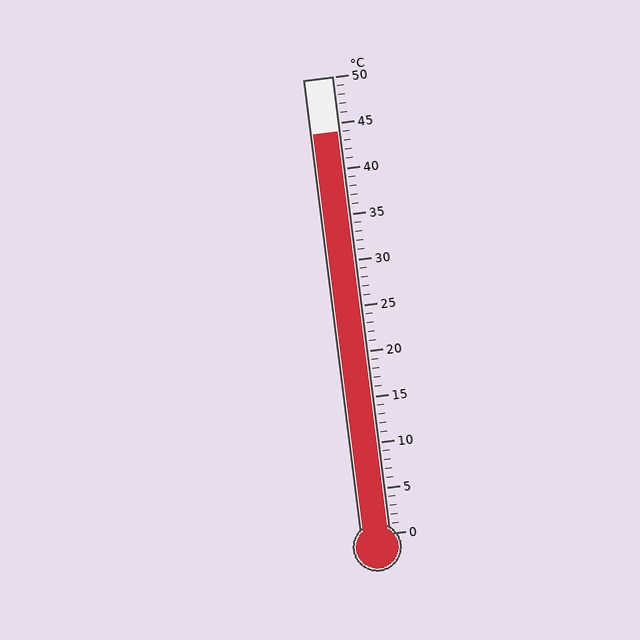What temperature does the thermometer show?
The thermometer shows approximately 44°C.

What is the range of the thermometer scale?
The thermometer scale ranges from 0°C to 50°C.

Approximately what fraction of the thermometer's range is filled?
The thermometer is filled to approximately 90% of its range.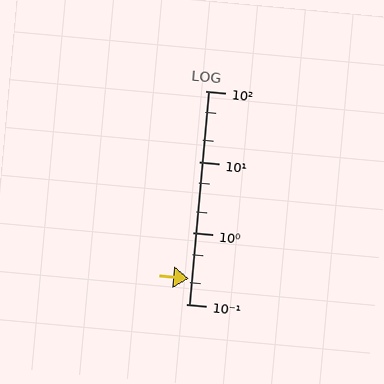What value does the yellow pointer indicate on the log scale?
The pointer indicates approximately 0.23.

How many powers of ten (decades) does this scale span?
The scale spans 3 decades, from 0.1 to 100.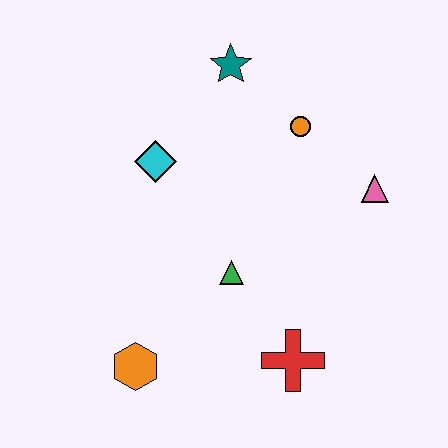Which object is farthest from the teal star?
The orange hexagon is farthest from the teal star.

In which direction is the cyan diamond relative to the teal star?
The cyan diamond is below the teal star.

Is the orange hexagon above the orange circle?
No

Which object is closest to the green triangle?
The red cross is closest to the green triangle.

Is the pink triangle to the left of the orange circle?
No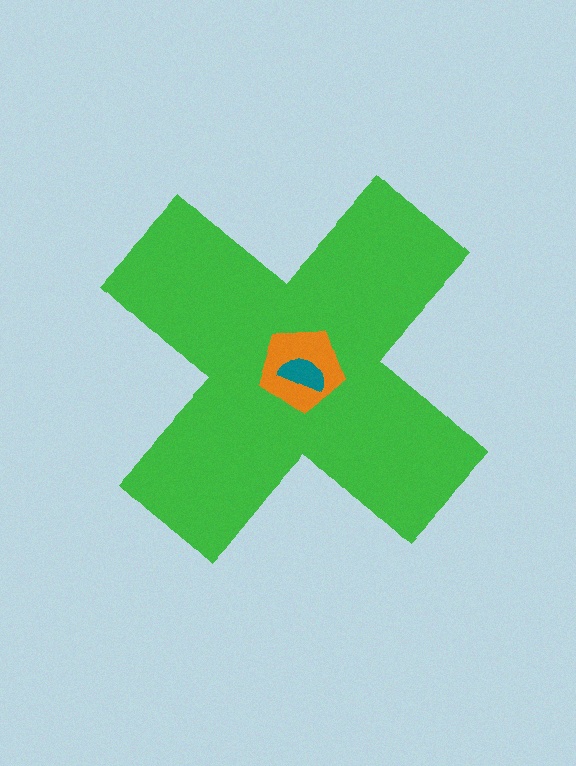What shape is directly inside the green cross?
The orange pentagon.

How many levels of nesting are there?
3.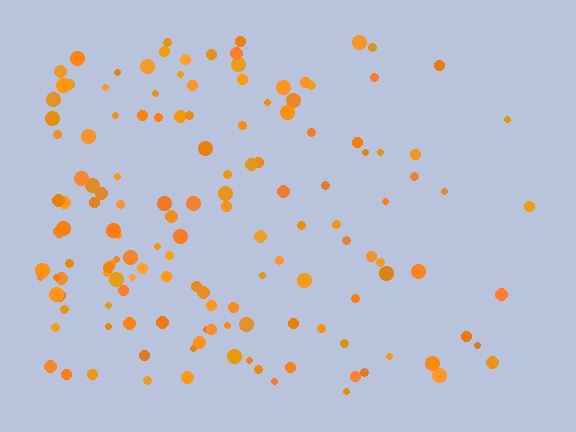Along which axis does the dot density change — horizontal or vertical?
Horizontal.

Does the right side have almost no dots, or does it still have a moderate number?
Still a moderate number, just noticeably fewer than the left.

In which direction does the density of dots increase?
From right to left, with the left side densest.